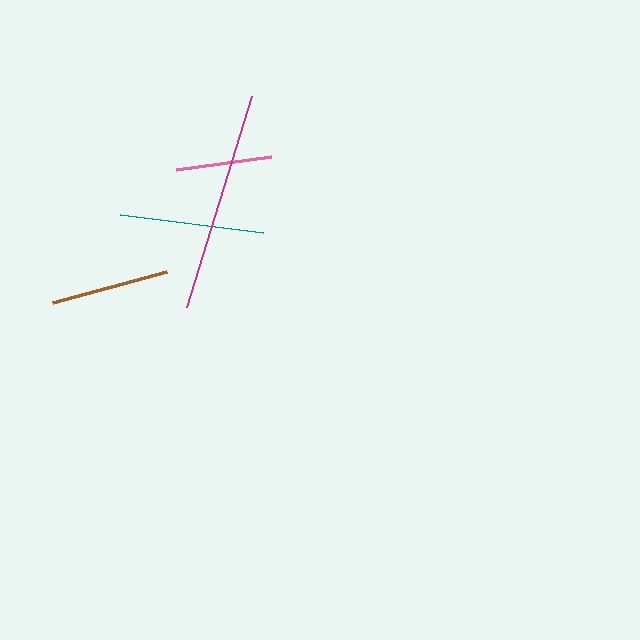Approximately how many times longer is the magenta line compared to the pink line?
The magenta line is approximately 2.3 times the length of the pink line.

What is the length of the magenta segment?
The magenta segment is approximately 221 pixels long.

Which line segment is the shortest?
The pink line is the shortest at approximately 96 pixels.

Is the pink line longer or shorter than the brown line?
The brown line is longer than the pink line.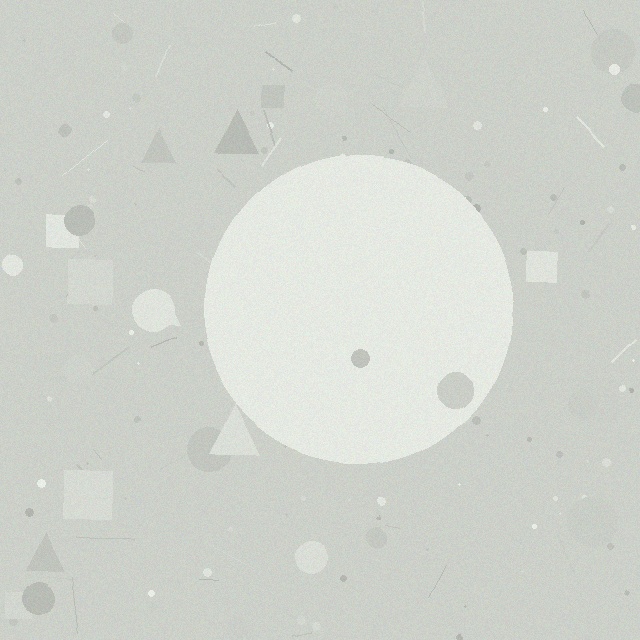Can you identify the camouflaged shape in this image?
The camouflaged shape is a circle.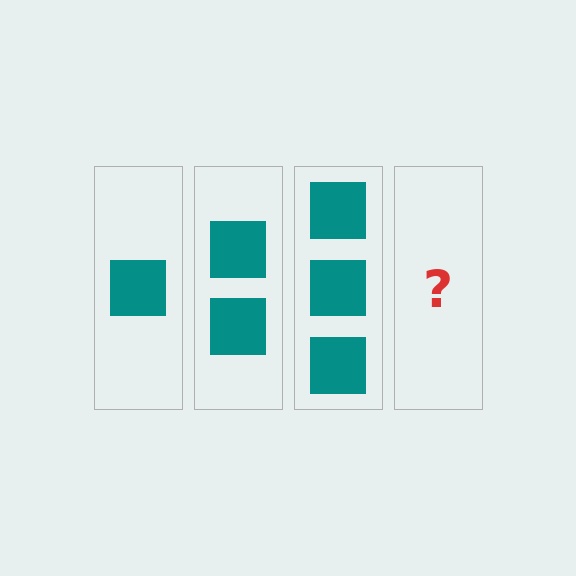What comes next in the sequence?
The next element should be 4 squares.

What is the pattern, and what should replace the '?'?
The pattern is that each step adds one more square. The '?' should be 4 squares.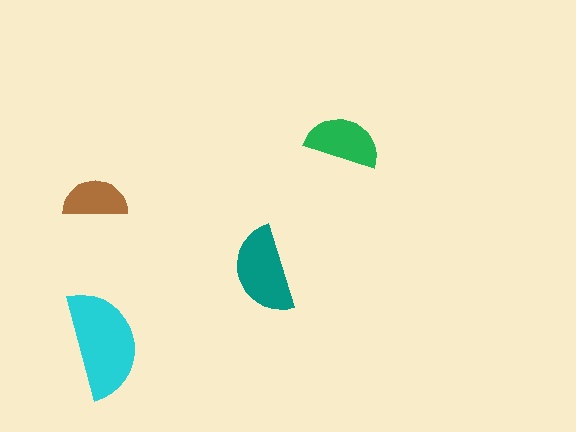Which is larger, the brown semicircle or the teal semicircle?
The teal one.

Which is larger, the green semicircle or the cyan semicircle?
The cyan one.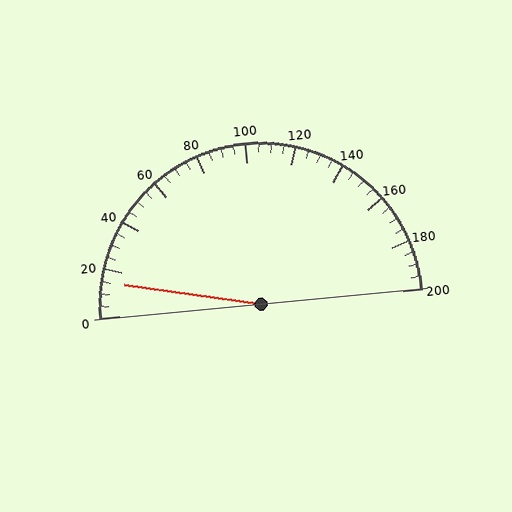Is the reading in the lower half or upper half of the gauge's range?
The reading is in the lower half of the range (0 to 200).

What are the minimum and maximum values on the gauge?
The gauge ranges from 0 to 200.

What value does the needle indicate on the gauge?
The needle indicates approximately 15.